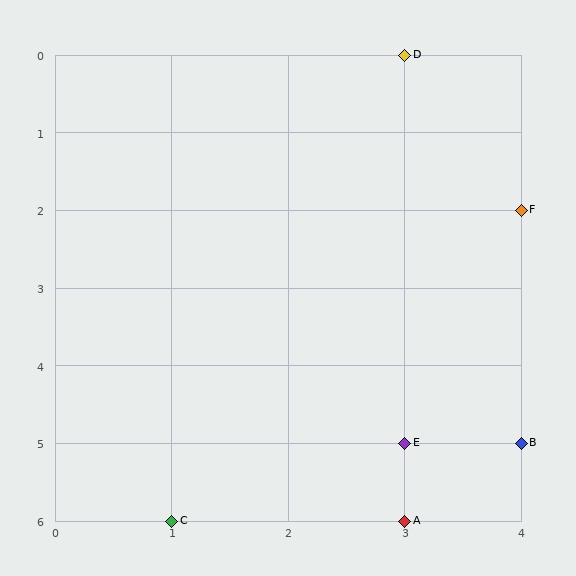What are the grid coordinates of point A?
Point A is at grid coordinates (3, 6).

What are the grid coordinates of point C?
Point C is at grid coordinates (1, 6).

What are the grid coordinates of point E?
Point E is at grid coordinates (3, 5).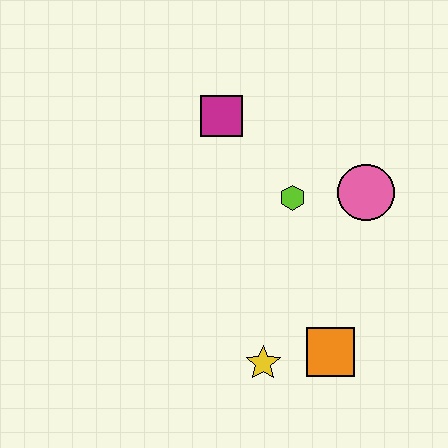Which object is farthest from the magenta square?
The orange square is farthest from the magenta square.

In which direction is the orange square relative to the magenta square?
The orange square is below the magenta square.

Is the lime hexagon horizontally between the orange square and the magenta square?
Yes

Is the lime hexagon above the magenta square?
No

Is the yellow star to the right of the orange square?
No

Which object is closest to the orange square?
The yellow star is closest to the orange square.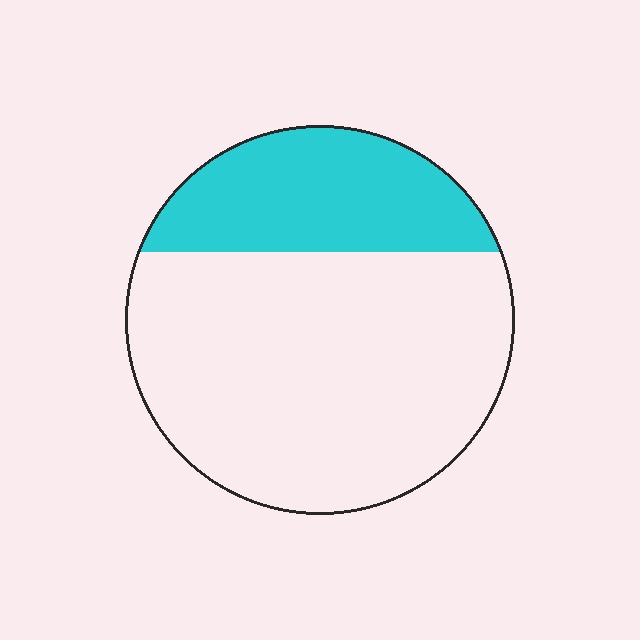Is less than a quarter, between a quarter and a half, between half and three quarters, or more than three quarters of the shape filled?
Between a quarter and a half.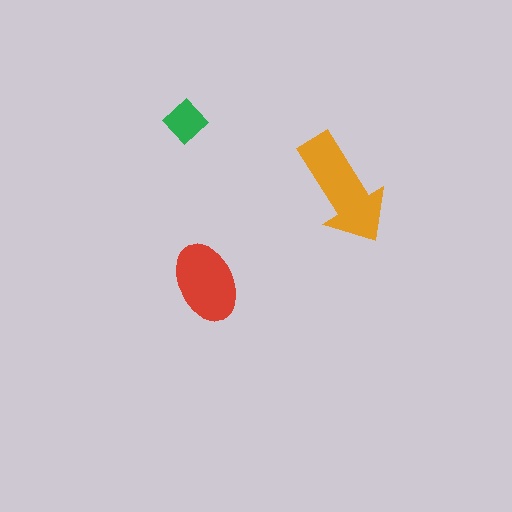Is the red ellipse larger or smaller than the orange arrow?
Smaller.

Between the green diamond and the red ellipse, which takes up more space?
The red ellipse.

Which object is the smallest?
The green diamond.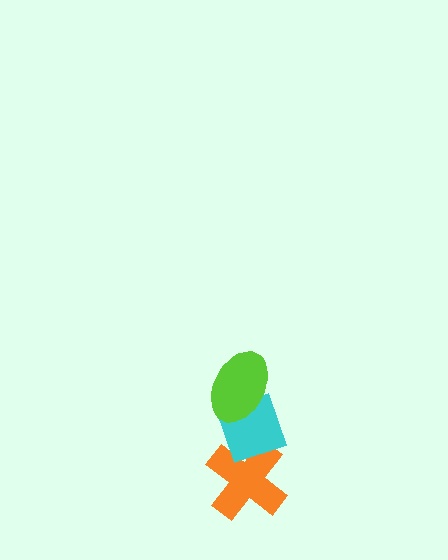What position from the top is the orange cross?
The orange cross is 3rd from the top.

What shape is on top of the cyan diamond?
The lime ellipse is on top of the cyan diamond.